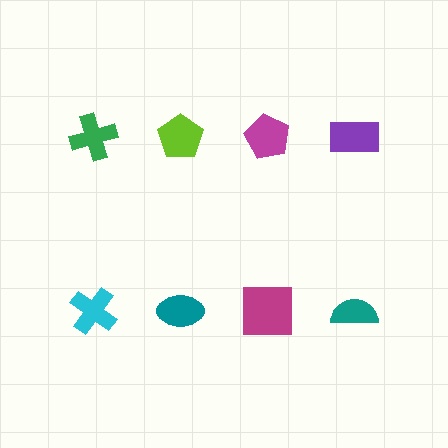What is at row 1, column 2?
A lime pentagon.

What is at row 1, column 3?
A magenta pentagon.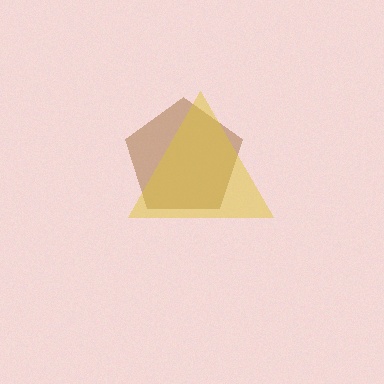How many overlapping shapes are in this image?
There are 2 overlapping shapes in the image.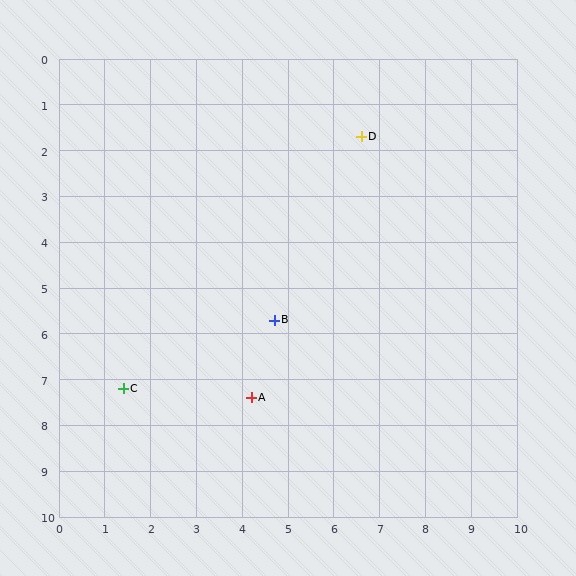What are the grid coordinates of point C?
Point C is at approximately (1.4, 7.2).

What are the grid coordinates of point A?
Point A is at approximately (4.2, 7.4).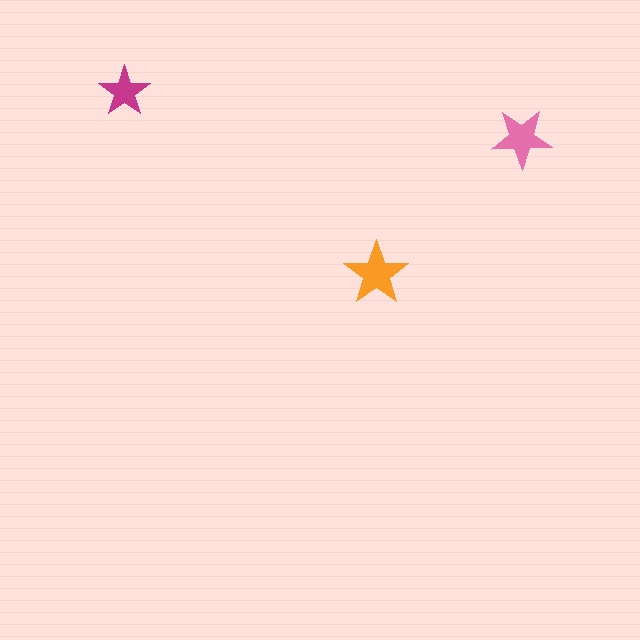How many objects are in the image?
There are 3 objects in the image.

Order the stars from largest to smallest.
the orange one, the pink one, the magenta one.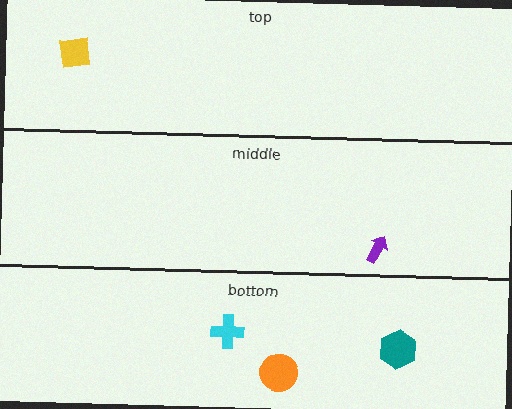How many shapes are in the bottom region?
3.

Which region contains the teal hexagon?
The bottom region.